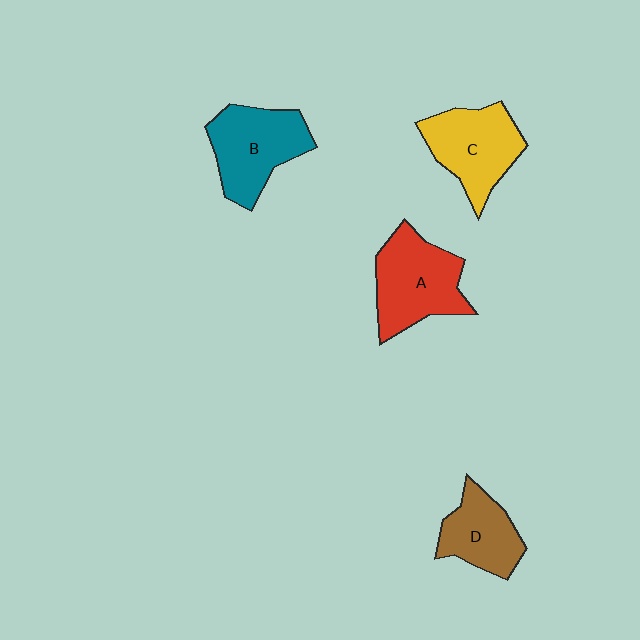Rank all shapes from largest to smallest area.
From largest to smallest: A (red), B (teal), C (yellow), D (brown).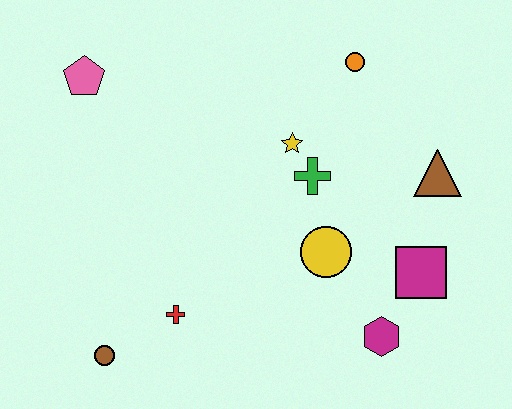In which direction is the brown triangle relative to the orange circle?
The brown triangle is below the orange circle.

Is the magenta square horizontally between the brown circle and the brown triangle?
Yes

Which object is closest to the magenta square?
The magenta hexagon is closest to the magenta square.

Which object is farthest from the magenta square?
The pink pentagon is farthest from the magenta square.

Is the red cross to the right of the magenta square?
No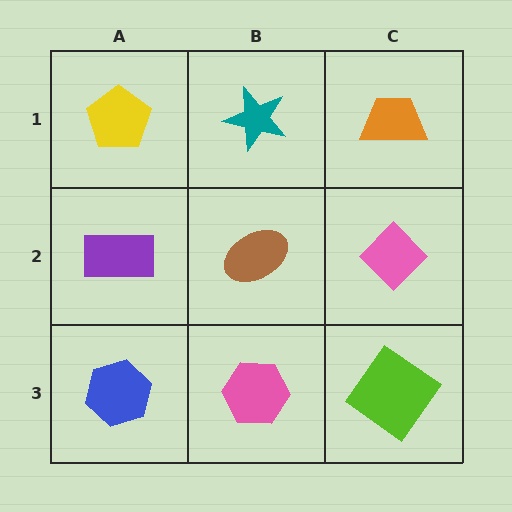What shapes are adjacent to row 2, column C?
An orange trapezoid (row 1, column C), a lime diamond (row 3, column C), a brown ellipse (row 2, column B).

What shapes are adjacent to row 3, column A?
A purple rectangle (row 2, column A), a pink hexagon (row 3, column B).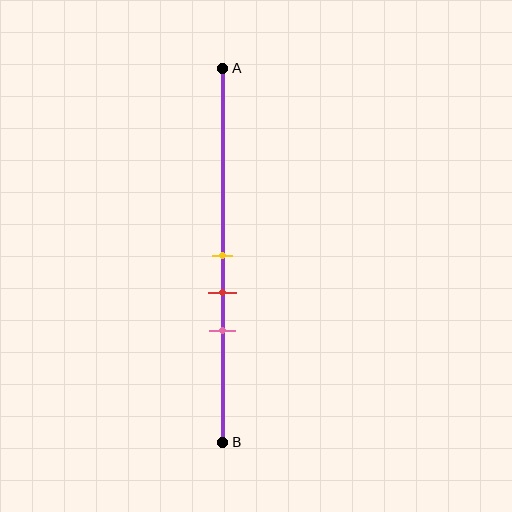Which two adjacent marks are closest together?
The yellow and red marks are the closest adjacent pair.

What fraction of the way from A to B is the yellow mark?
The yellow mark is approximately 50% (0.5) of the way from A to B.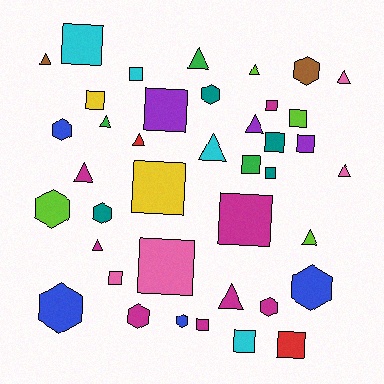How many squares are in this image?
There are 17 squares.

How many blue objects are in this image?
There are 4 blue objects.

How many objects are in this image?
There are 40 objects.